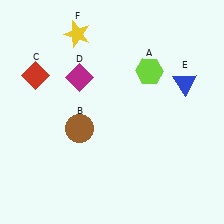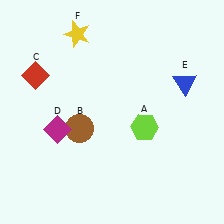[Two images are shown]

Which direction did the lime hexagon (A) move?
The lime hexagon (A) moved down.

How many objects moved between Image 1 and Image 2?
2 objects moved between the two images.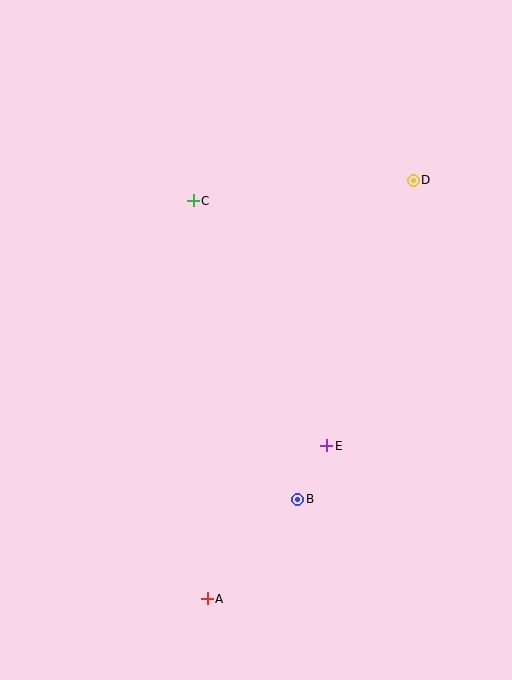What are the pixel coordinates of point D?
Point D is at (413, 180).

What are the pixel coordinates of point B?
Point B is at (298, 499).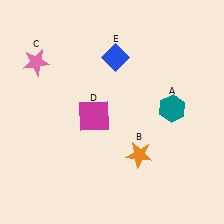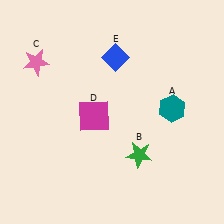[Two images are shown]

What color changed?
The star (B) changed from orange in Image 1 to green in Image 2.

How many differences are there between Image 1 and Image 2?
There is 1 difference between the two images.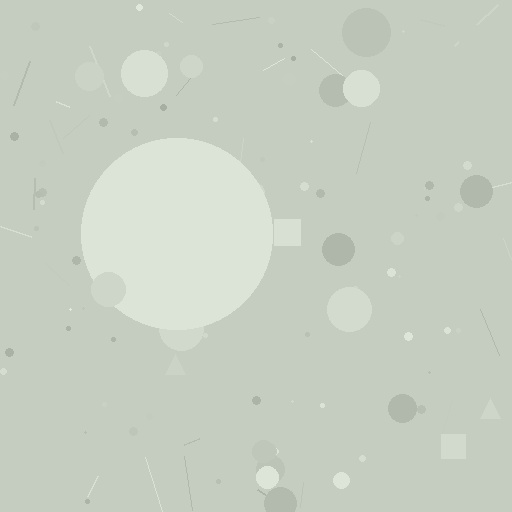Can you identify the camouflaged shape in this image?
The camouflaged shape is a circle.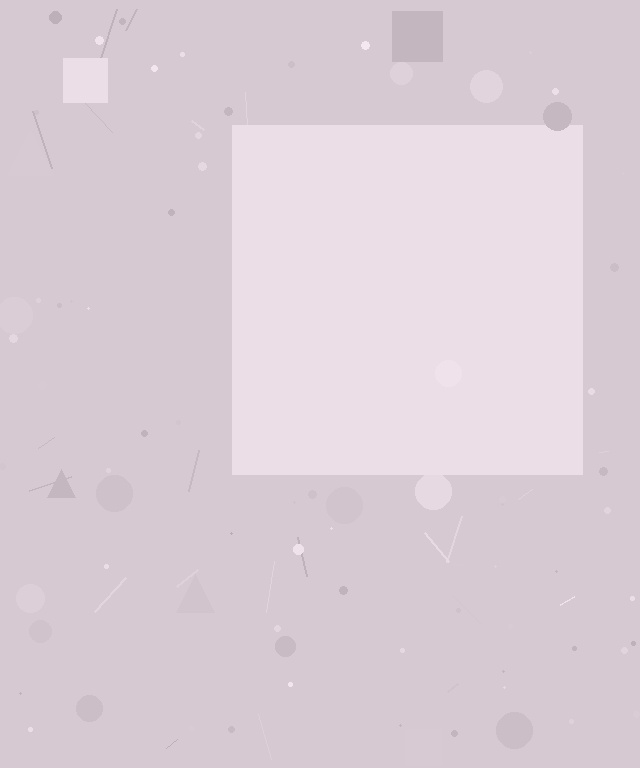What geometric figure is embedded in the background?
A square is embedded in the background.